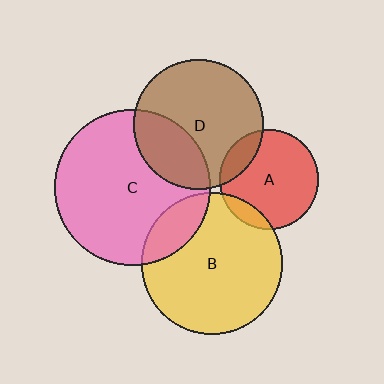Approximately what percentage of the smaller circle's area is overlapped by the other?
Approximately 15%.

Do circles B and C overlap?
Yes.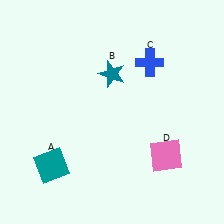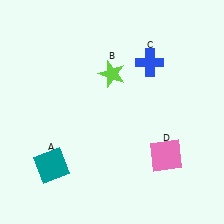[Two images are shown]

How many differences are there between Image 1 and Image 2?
There is 1 difference between the two images.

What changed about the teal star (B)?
In Image 1, B is teal. In Image 2, it changed to lime.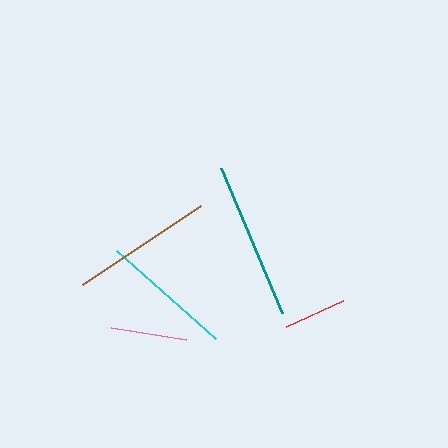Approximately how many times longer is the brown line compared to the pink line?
The brown line is approximately 1.9 times the length of the pink line.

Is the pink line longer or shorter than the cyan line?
The cyan line is longer than the pink line.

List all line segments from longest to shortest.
From longest to shortest: teal, brown, cyan, pink, red.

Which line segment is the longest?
The teal line is the longest at approximately 157 pixels.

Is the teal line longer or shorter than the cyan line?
The teal line is longer than the cyan line.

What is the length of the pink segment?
The pink segment is approximately 76 pixels long.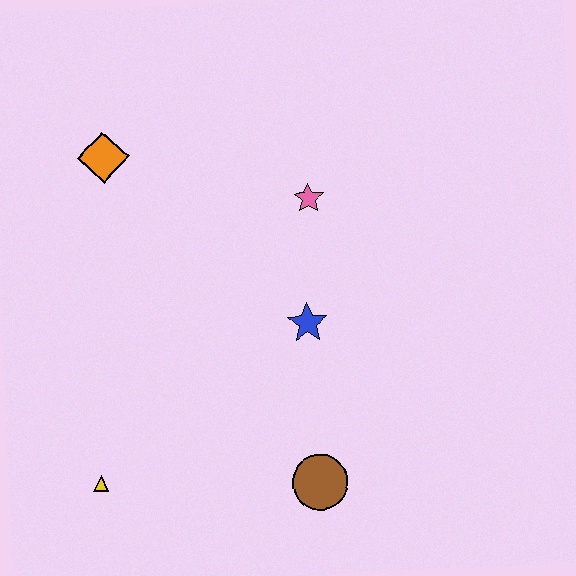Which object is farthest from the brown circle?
The orange diamond is farthest from the brown circle.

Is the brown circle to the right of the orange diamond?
Yes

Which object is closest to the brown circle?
The blue star is closest to the brown circle.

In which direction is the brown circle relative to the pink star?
The brown circle is below the pink star.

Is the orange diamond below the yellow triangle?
No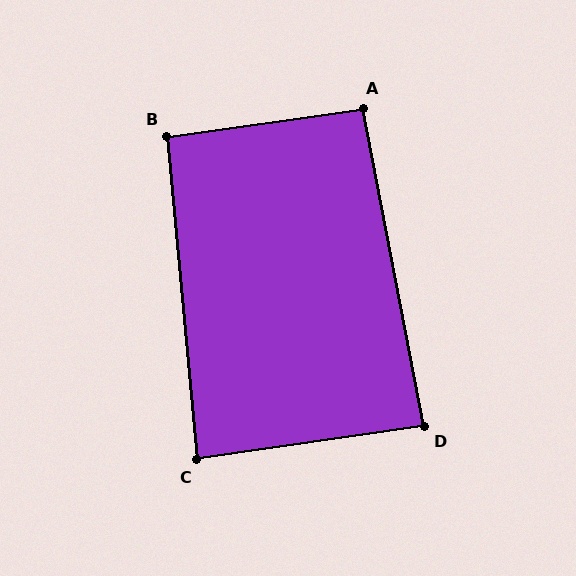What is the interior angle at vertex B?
Approximately 93 degrees (approximately right).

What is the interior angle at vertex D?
Approximately 87 degrees (approximately right).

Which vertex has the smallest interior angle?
C, at approximately 87 degrees.